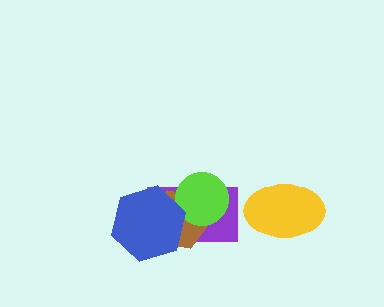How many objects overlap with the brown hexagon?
3 objects overlap with the brown hexagon.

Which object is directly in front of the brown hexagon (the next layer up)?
The lime circle is directly in front of the brown hexagon.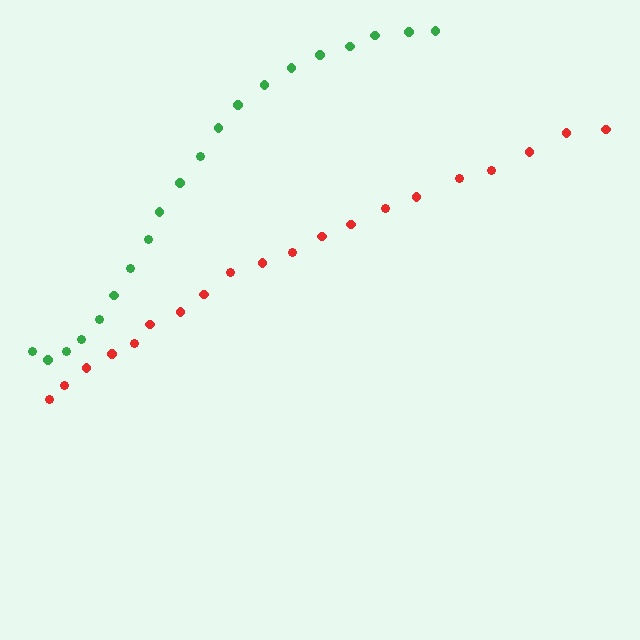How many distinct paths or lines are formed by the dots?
There are 2 distinct paths.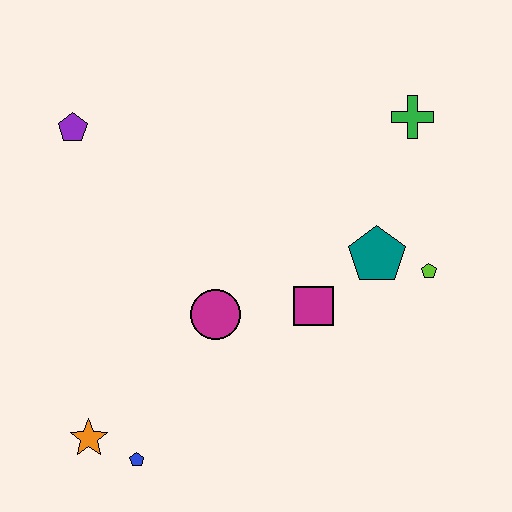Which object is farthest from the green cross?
The orange star is farthest from the green cross.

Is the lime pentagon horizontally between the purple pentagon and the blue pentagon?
No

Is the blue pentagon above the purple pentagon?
No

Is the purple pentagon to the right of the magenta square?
No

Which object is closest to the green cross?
The teal pentagon is closest to the green cross.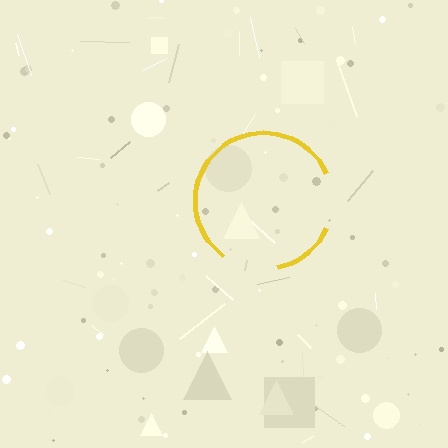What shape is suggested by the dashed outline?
The dashed outline suggests a circle.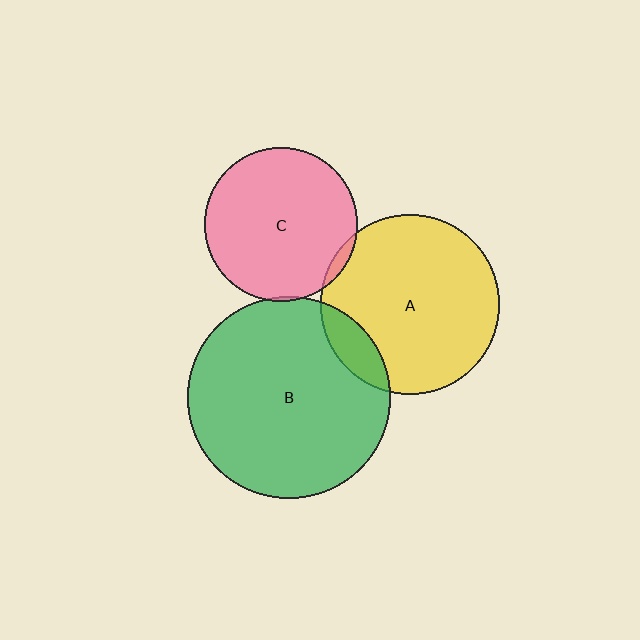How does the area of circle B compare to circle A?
Approximately 1.3 times.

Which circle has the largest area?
Circle B (green).